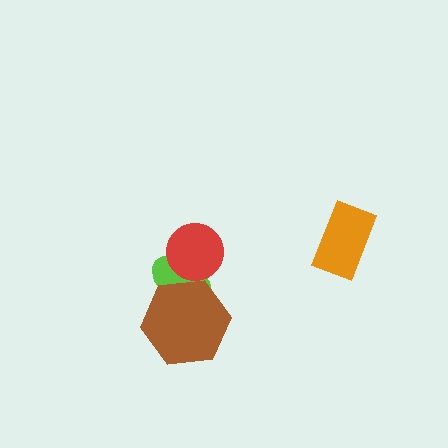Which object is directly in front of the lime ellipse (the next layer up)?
The red circle is directly in front of the lime ellipse.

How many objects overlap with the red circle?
1 object overlaps with the red circle.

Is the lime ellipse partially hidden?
Yes, it is partially covered by another shape.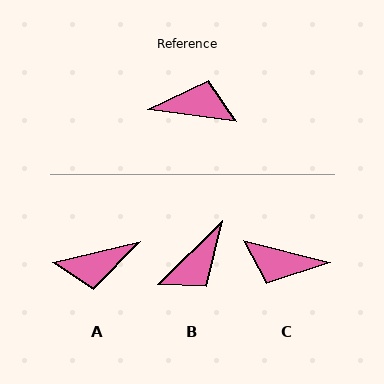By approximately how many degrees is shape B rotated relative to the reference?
Approximately 127 degrees clockwise.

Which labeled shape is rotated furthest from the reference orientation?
C, about 174 degrees away.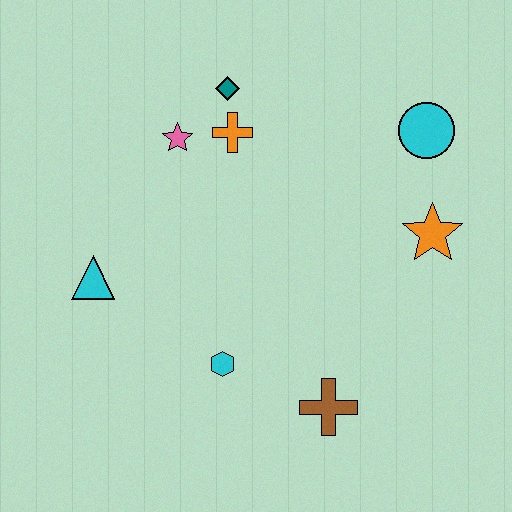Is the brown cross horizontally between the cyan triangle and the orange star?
Yes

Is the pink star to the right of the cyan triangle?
Yes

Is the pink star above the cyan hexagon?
Yes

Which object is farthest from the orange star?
The cyan triangle is farthest from the orange star.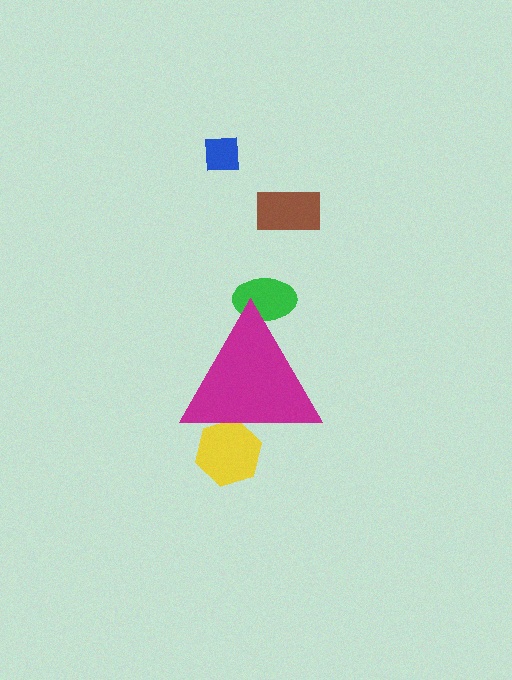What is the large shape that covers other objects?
A magenta triangle.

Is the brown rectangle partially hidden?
No, the brown rectangle is fully visible.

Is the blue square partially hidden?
No, the blue square is fully visible.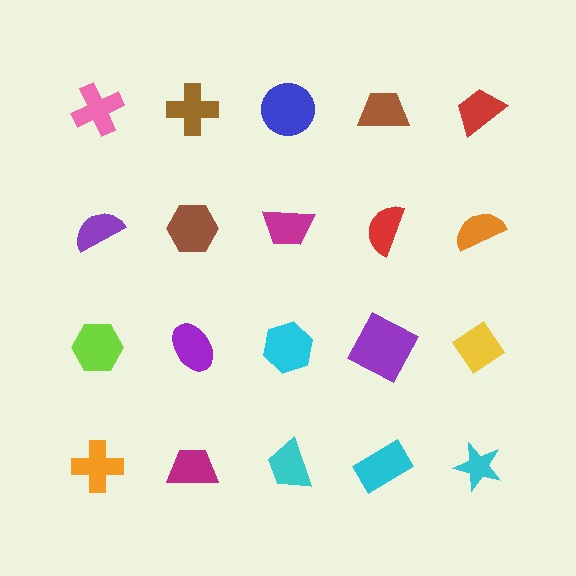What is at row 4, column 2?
A magenta trapezoid.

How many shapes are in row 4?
5 shapes.